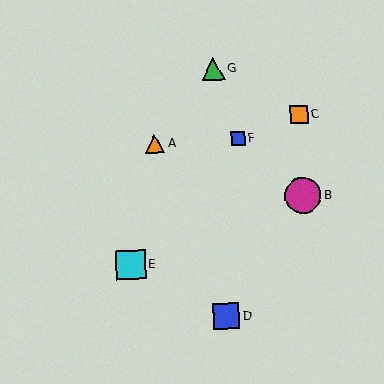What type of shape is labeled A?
Shape A is an orange triangle.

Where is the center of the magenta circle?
The center of the magenta circle is at (303, 196).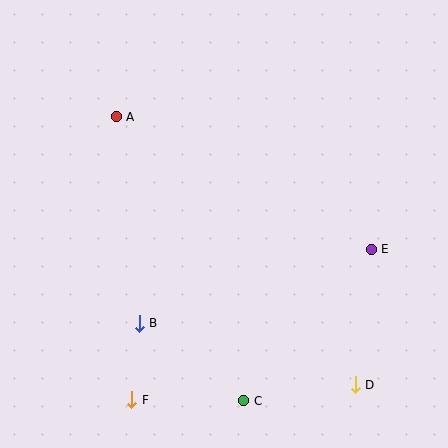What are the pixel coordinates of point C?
Point C is at (244, 401).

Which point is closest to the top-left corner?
Point A is closest to the top-left corner.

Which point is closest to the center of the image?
Point B at (139, 323) is closest to the center.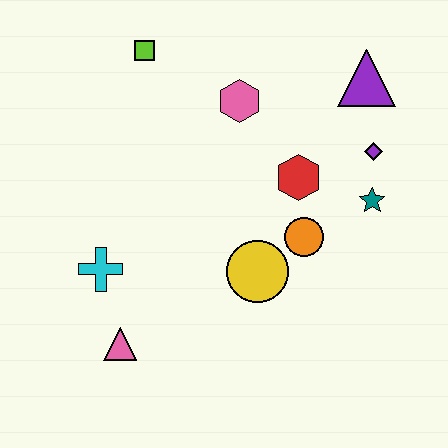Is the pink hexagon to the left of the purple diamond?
Yes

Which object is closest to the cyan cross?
The pink triangle is closest to the cyan cross.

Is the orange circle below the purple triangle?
Yes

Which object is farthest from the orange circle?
The lime square is farthest from the orange circle.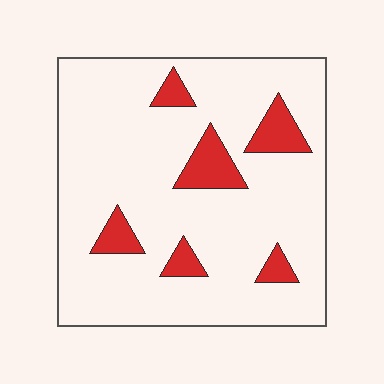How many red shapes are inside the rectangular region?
6.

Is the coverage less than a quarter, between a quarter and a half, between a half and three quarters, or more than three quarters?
Less than a quarter.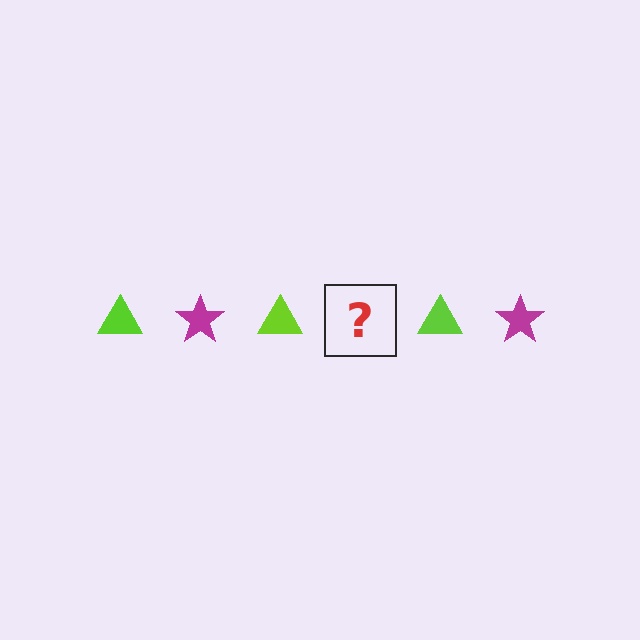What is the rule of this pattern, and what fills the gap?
The rule is that the pattern alternates between lime triangle and magenta star. The gap should be filled with a magenta star.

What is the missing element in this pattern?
The missing element is a magenta star.